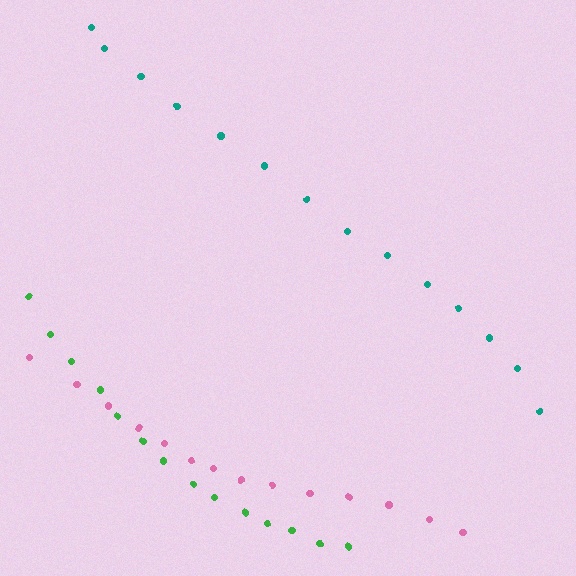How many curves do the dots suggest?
There are 3 distinct paths.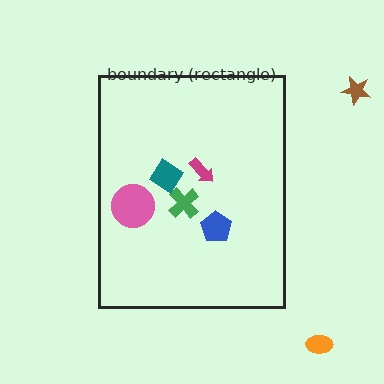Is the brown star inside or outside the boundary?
Outside.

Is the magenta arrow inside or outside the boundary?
Inside.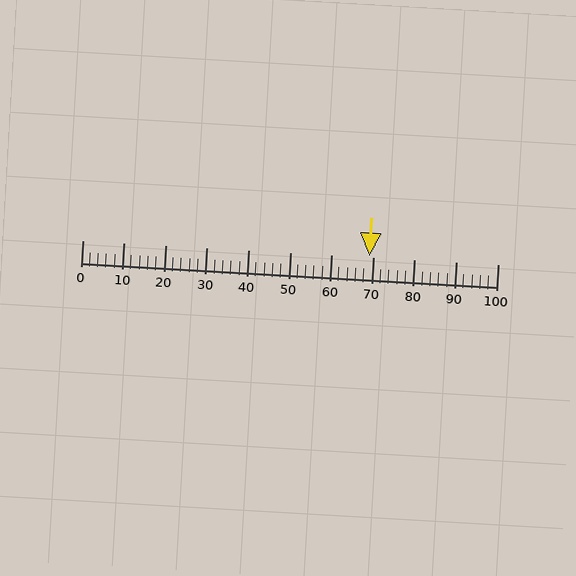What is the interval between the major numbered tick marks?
The major tick marks are spaced 10 units apart.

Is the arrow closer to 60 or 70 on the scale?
The arrow is closer to 70.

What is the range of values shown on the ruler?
The ruler shows values from 0 to 100.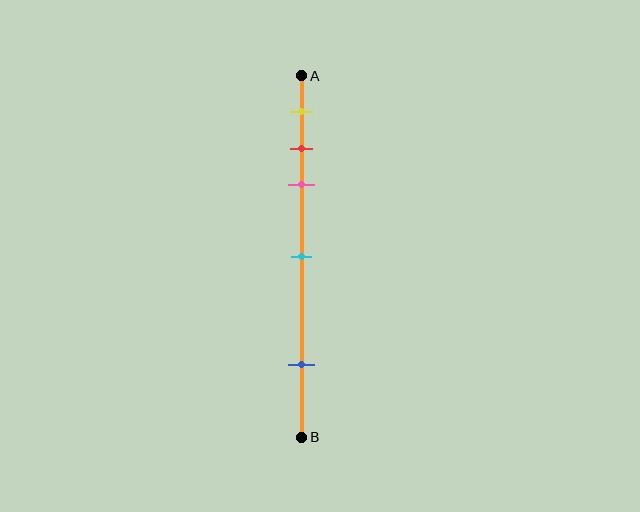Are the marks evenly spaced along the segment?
No, the marks are not evenly spaced.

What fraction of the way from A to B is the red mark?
The red mark is approximately 20% (0.2) of the way from A to B.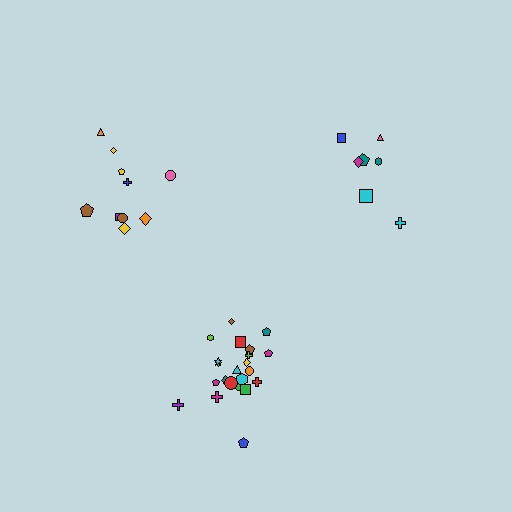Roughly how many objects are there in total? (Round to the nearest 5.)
Roughly 40 objects in total.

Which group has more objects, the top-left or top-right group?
The top-left group.